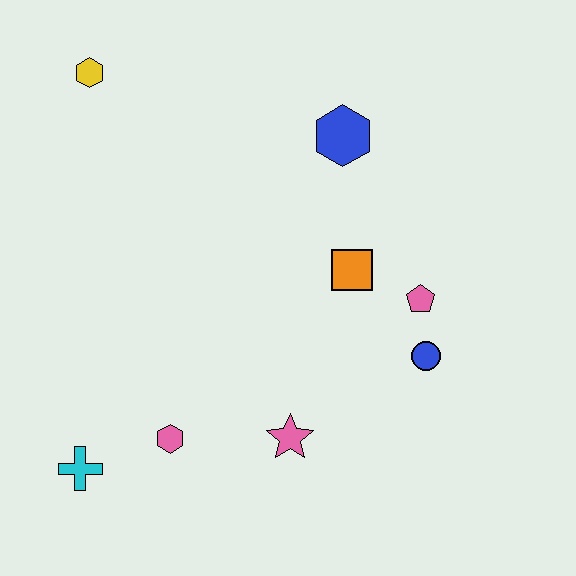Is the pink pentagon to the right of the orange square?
Yes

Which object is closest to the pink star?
The pink hexagon is closest to the pink star.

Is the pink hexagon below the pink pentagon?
Yes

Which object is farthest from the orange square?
The cyan cross is farthest from the orange square.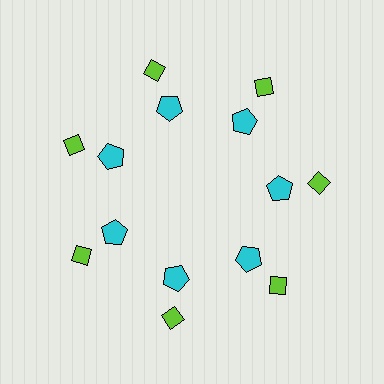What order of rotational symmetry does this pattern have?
This pattern has 7-fold rotational symmetry.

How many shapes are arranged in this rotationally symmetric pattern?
There are 14 shapes, arranged in 7 groups of 2.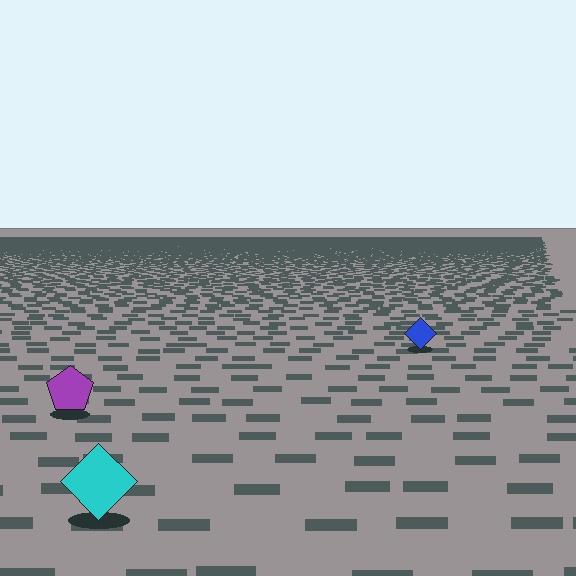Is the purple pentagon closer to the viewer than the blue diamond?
Yes. The purple pentagon is closer — you can tell from the texture gradient: the ground texture is coarser near it.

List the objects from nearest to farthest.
From nearest to farthest: the cyan diamond, the purple pentagon, the blue diamond.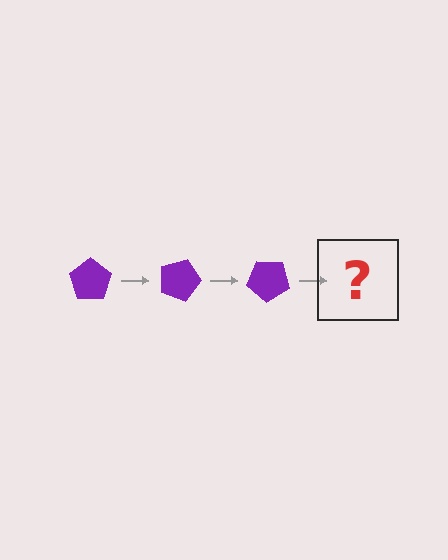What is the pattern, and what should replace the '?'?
The pattern is that the pentagon rotates 20 degrees each step. The '?' should be a purple pentagon rotated 60 degrees.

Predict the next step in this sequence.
The next step is a purple pentagon rotated 60 degrees.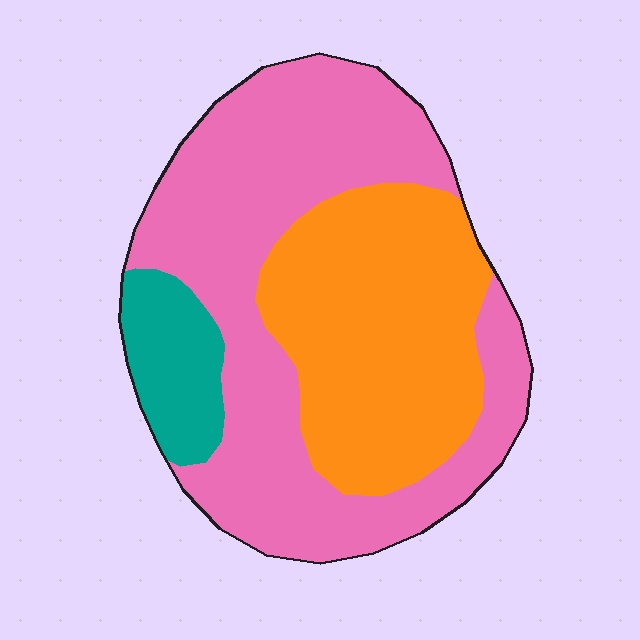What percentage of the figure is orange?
Orange covers about 35% of the figure.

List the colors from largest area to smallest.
From largest to smallest: pink, orange, teal.